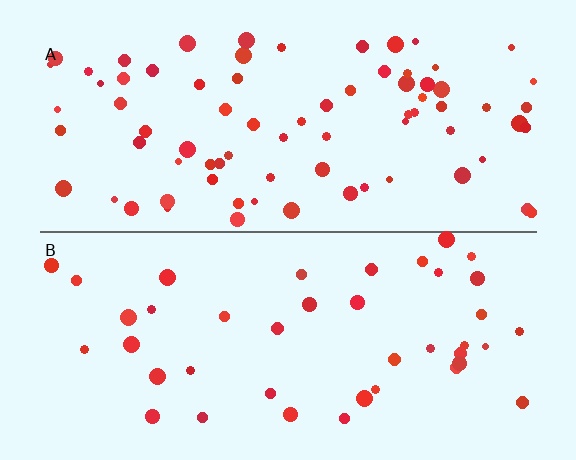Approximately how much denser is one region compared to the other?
Approximately 1.9× — region A over region B.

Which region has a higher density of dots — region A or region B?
A (the top).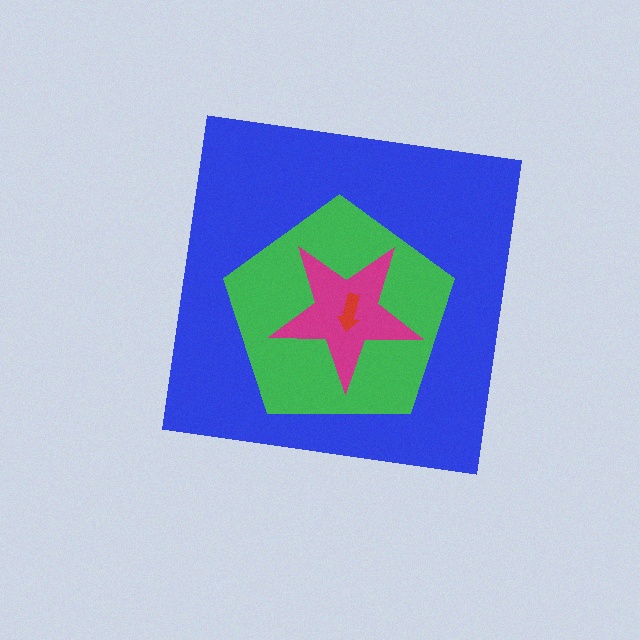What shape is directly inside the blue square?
The green pentagon.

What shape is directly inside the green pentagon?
The magenta star.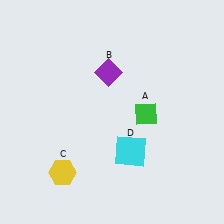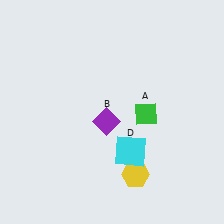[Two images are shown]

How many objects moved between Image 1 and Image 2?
2 objects moved between the two images.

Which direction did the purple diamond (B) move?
The purple diamond (B) moved down.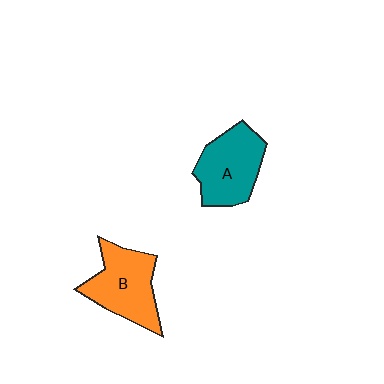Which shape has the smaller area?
Shape A (teal).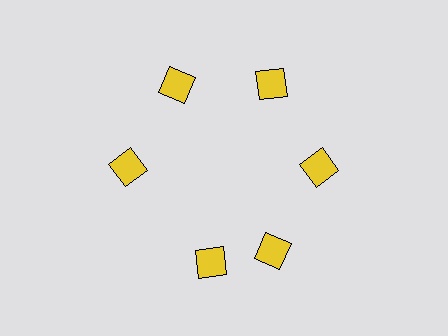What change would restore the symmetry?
The symmetry would be restored by rotating it back into even spacing with its neighbors so that all 6 squares sit at equal angles and equal distance from the center.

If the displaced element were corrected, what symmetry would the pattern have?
It would have 6-fold rotational symmetry — the pattern would map onto itself every 60 degrees.